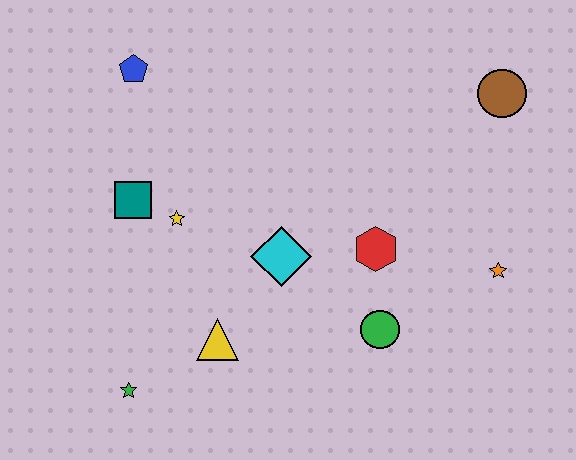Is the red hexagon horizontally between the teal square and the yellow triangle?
No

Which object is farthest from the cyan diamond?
The brown circle is farthest from the cyan diamond.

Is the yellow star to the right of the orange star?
No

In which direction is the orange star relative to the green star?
The orange star is to the right of the green star.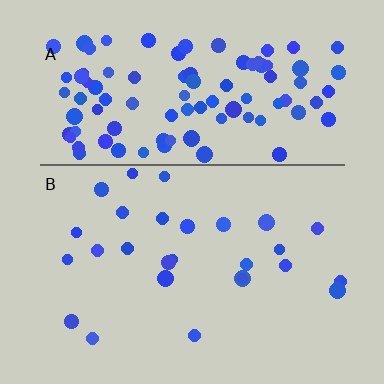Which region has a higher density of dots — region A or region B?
A (the top).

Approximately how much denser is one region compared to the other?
Approximately 3.9× — region A over region B.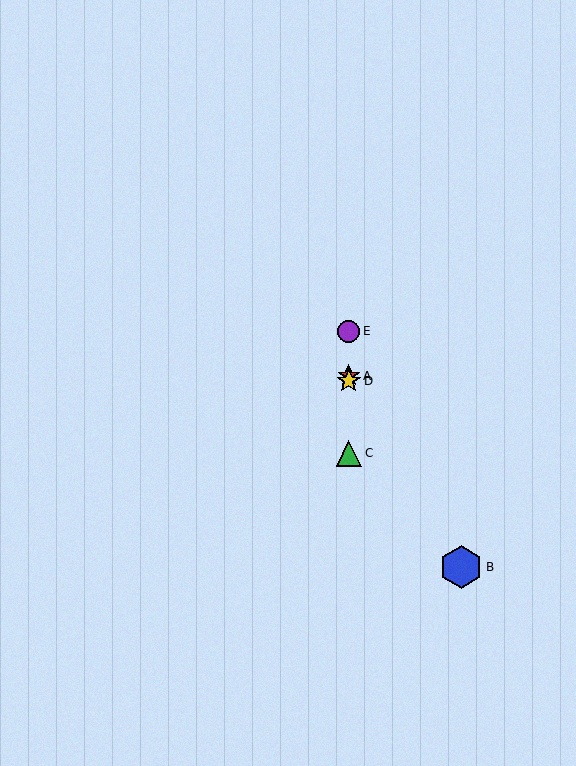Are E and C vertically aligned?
Yes, both are at x≈349.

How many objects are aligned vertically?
4 objects (A, C, D, E) are aligned vertically.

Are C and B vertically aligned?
No, C is at x≈349 and B is at x≈461.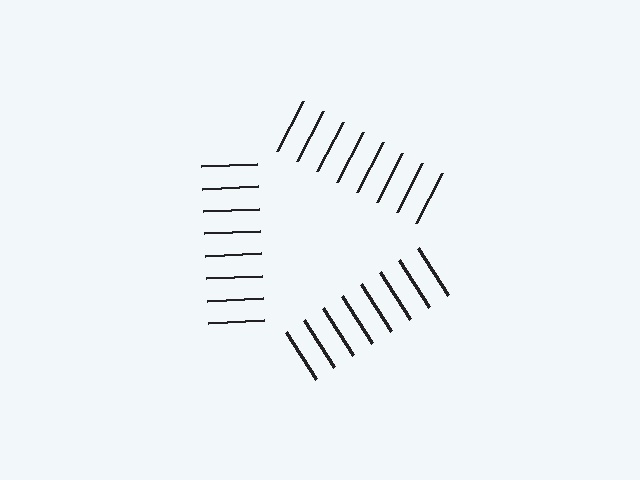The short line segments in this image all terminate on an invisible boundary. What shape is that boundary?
An illusory triangle — the line segments terminate on its edges but no continuous stroke is drawn.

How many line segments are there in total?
24 — 8 along each of the 3 edges.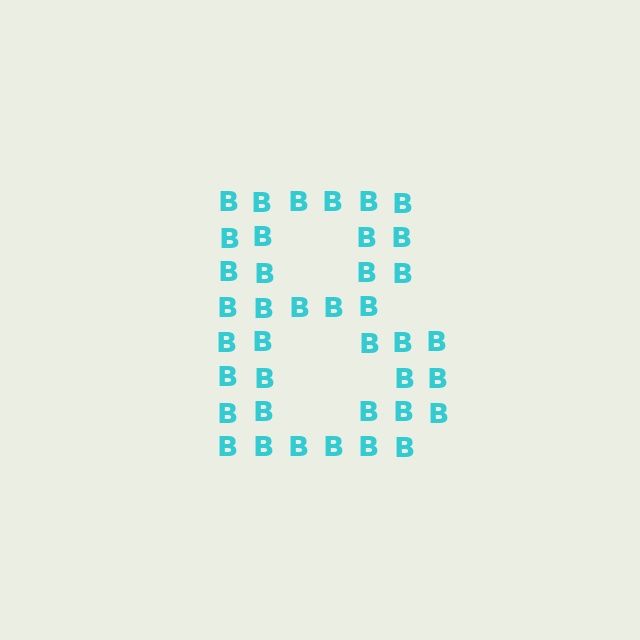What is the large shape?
The large shape is the letter B.